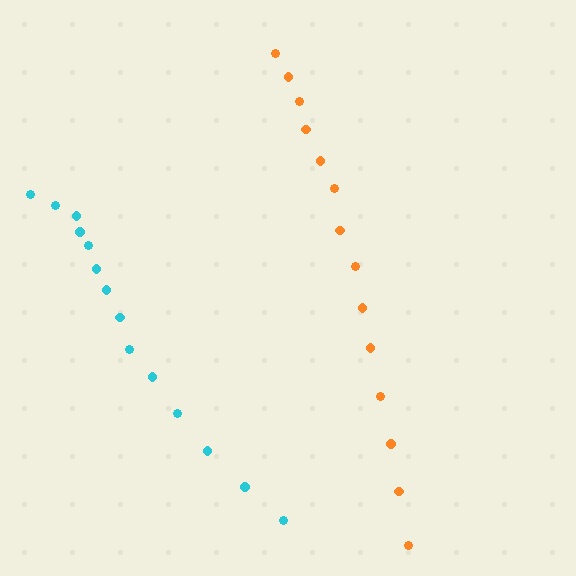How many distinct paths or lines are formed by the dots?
There are 2 distinct paths.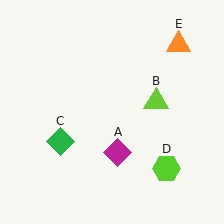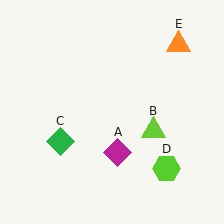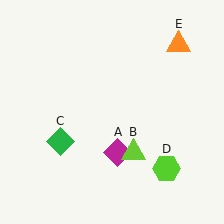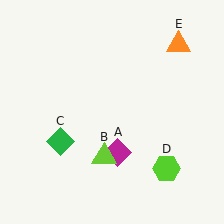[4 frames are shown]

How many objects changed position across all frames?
1 object changed position: lime triangle (object B).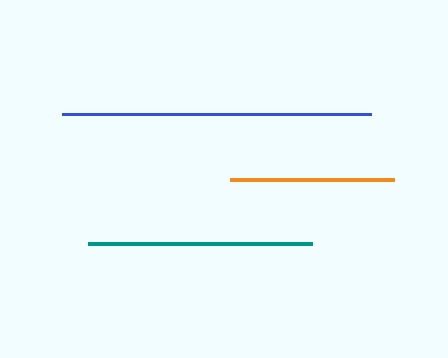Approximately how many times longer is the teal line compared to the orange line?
The teal line is approximately 1.4 times the length of the orange line.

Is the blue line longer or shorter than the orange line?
The blue line is longer than the orange line.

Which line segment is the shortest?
The orange line is the shortest at approximately 164 pixels.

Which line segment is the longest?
The blue line is the longest at approximately 309 pixels.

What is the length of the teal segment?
The teal segment is approximately 224 pixels long.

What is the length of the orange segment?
The orange segment is approximately 164 pixels long.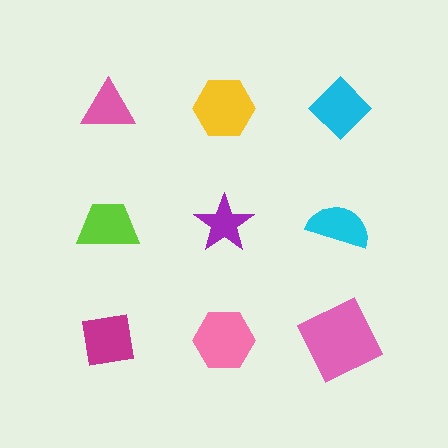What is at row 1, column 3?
A cyan diamond.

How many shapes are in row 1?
3 shapes.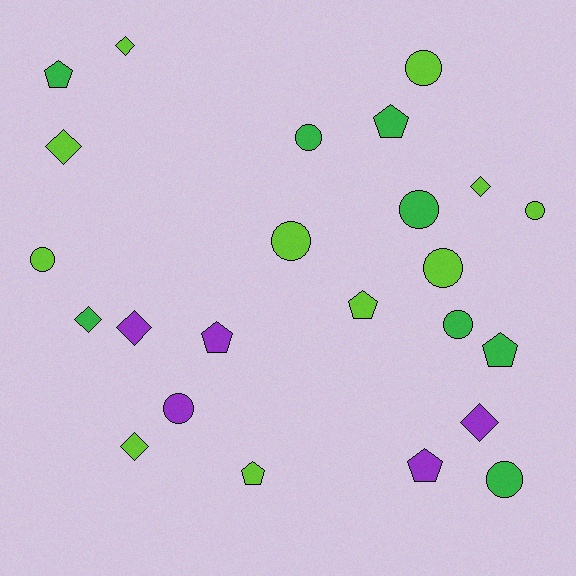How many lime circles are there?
There are 5 lime circles.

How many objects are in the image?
There are 24 objects.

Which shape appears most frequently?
Circle, with 10 objects.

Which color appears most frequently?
Lime, with 11 objects.